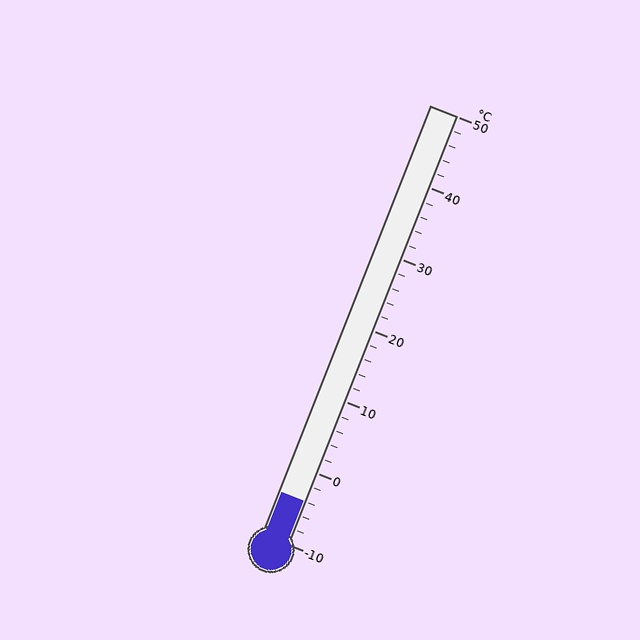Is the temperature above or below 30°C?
The temperature is below 30°C.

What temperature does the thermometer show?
The thermometer shows approximately -4°C.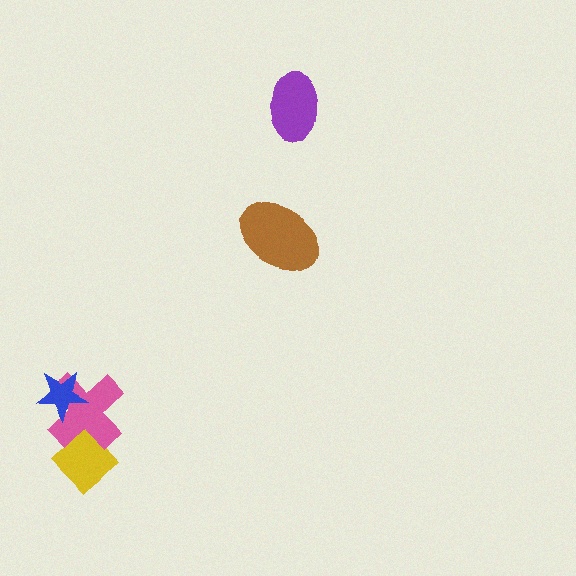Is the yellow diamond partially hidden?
Yes, it is partially covered by another shape.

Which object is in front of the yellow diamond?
The pink cross is in front of the yellow diamond.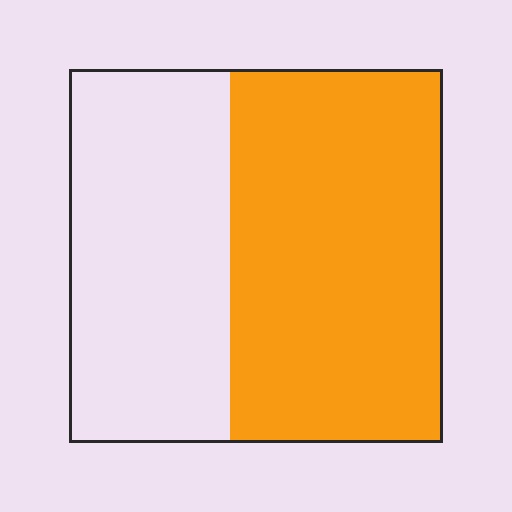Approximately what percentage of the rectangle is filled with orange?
Approximately 55%.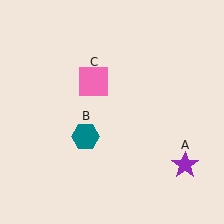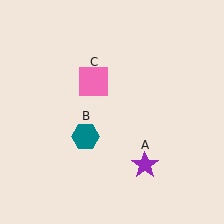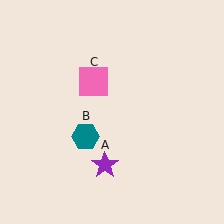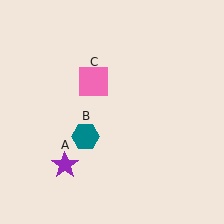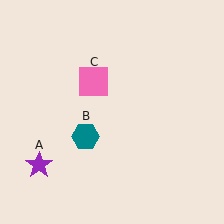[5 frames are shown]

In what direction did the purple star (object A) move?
The purple star (object A) moved left.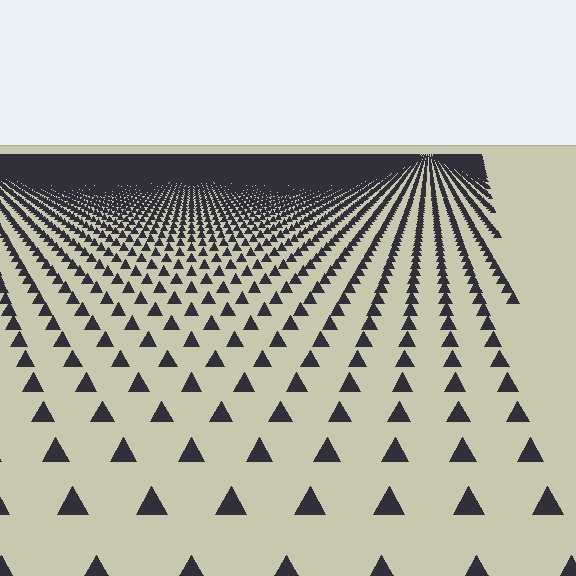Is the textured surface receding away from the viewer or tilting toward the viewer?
The surface is receding away from the viewer. Texture elements get smaller and denser toward the top.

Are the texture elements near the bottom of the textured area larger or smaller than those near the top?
Larger. Near the bottom, elements are closer to the viewer and appear at a bigger on-screen size.